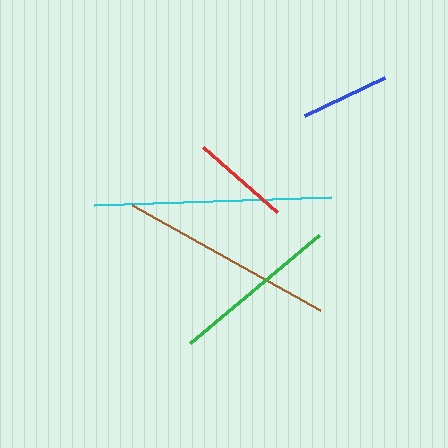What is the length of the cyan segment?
The cyan segment is approximately 238 pixels long.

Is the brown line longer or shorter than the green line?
The brown line is longer than the green line.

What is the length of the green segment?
The green segment is approximately 169 pixels long.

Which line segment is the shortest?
The blue line is the shortest at approximately 89 pixels.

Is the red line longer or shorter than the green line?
The green line is longer than the red line.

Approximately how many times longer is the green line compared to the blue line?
The green line is approximately 1.9 times the length of the blue line.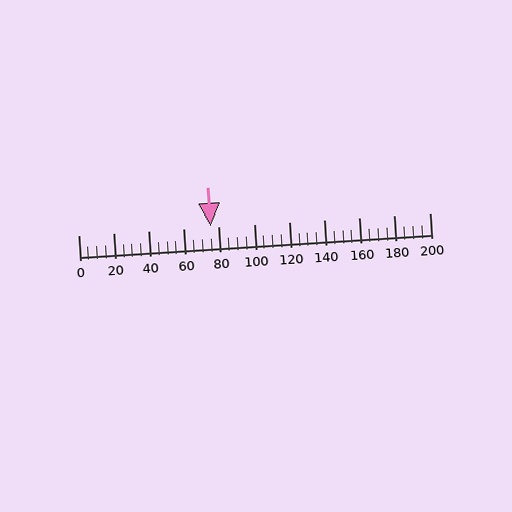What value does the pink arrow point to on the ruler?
The pink arrow points to approximately 75.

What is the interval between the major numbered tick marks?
The major tick marks are spaced 20 units apart.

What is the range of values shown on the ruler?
The ruler shows values from 0 to 200.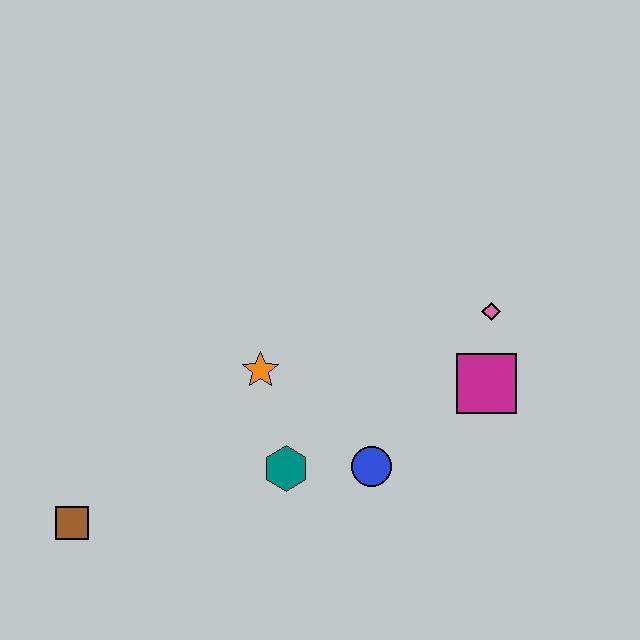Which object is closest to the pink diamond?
The magenta square is closest to the pink diamond.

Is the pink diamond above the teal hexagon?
Yes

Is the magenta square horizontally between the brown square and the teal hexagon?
No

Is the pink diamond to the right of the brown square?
Yes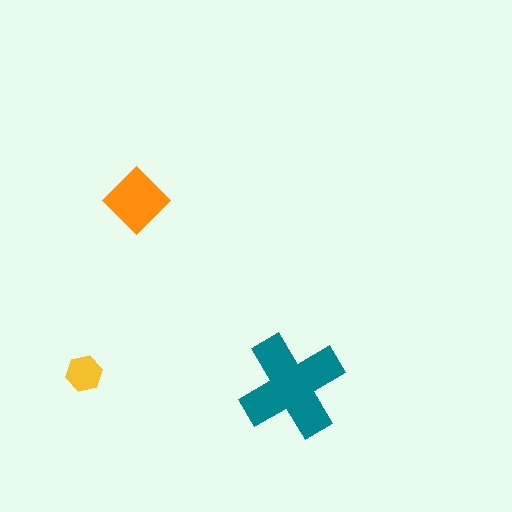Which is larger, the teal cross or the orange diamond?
The teal cross.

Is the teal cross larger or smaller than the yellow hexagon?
Larger.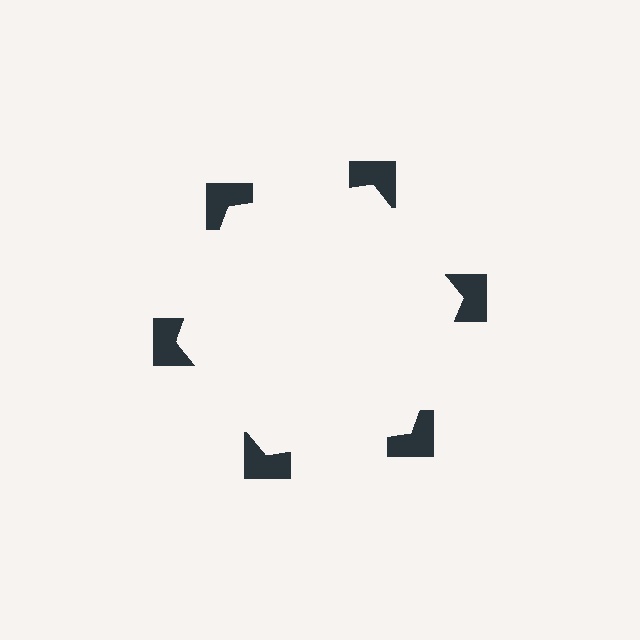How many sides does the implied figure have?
6 sides.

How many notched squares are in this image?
There are 6 — one at each vertex of the illusory hexagon.